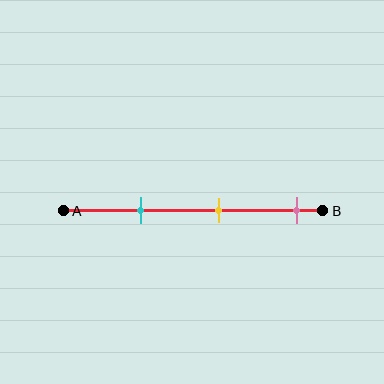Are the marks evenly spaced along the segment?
Yes, the marks are approximately evenly spaced.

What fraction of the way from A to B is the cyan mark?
The cyan mark is approximately 30% (0.3) of the way from A to B.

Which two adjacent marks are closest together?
The cyan and yellow marks are the closest adjacent pair.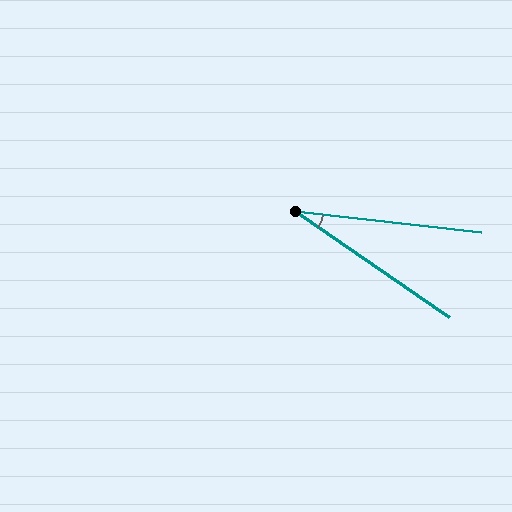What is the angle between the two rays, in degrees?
Approximately 28 degrees.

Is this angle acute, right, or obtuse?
It is acute.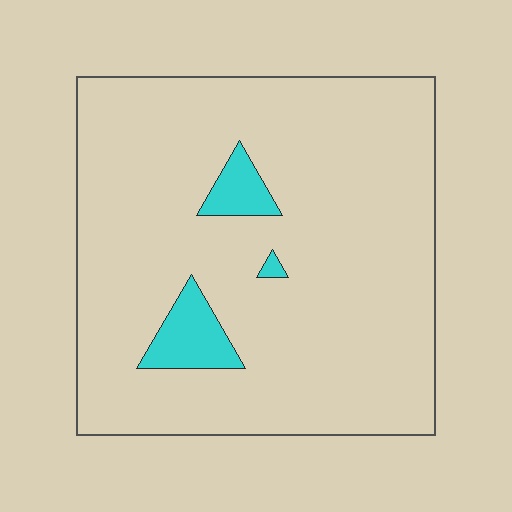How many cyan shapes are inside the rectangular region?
3.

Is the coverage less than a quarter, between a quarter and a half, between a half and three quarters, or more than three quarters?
Less than a quarter.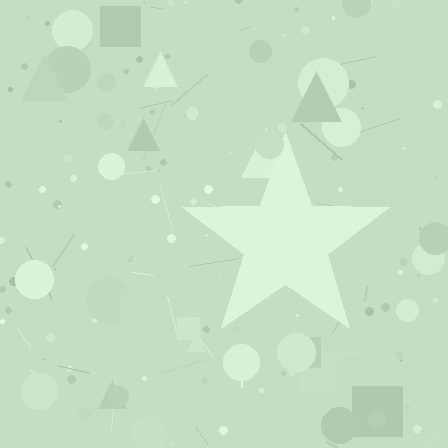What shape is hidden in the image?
A star is hidden in the image.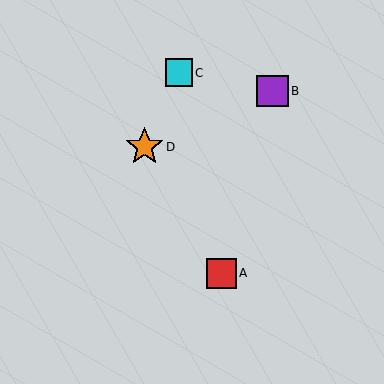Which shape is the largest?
The orange star (labeled D) is the largest.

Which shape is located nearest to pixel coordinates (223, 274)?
The red square (labeled A) at (221, 273) is nearest to that location.